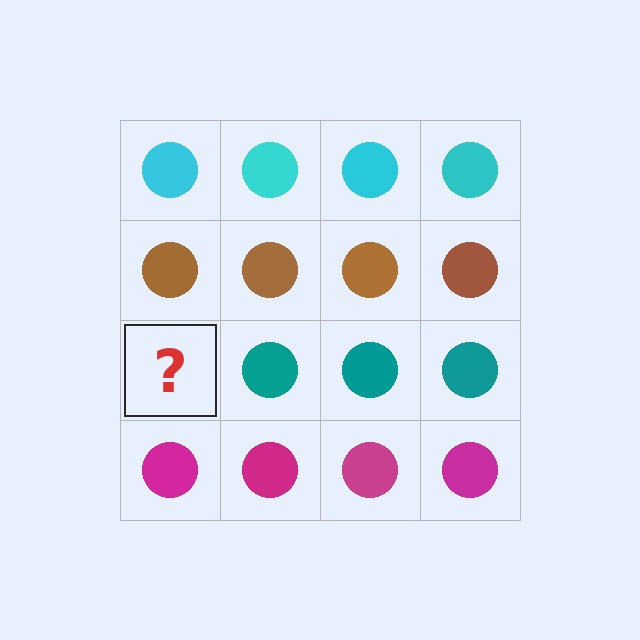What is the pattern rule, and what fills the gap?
The rule is that each row has a consistent color. The gap should be filled with a teal circle.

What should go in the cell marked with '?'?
The missing cell should contain a teal circle.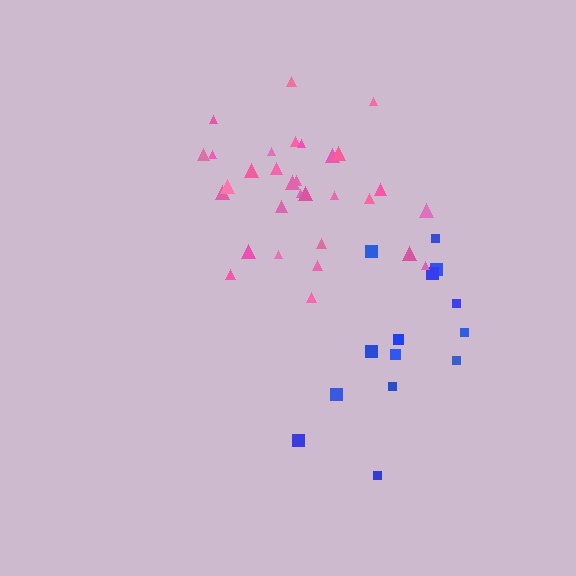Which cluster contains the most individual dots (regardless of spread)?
Pink (32).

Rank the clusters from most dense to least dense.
pink, blue.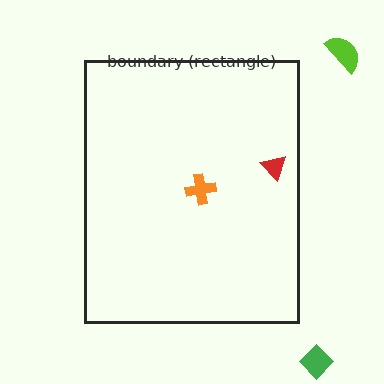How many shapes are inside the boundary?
2 inside, 2 outside.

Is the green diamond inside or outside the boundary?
Outside.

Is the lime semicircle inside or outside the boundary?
Outside.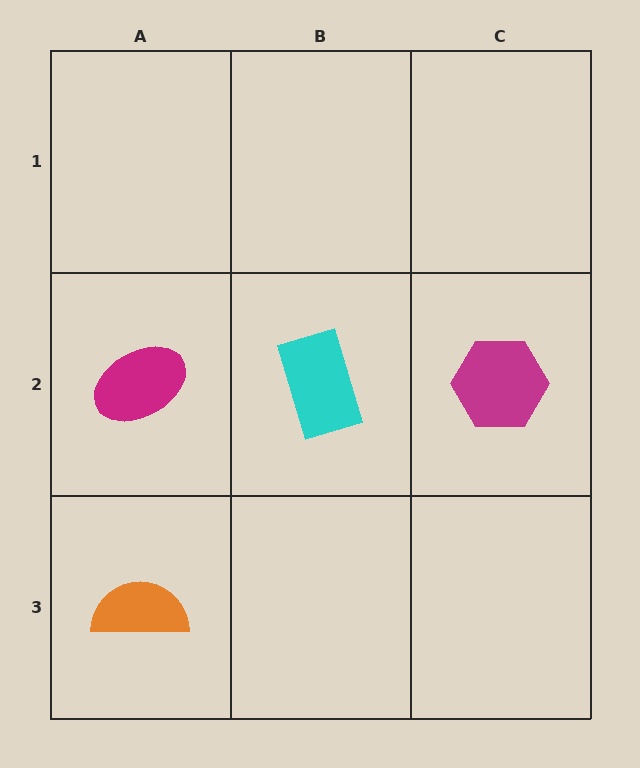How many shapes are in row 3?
1 shape.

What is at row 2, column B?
A cyan rectangle.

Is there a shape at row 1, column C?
No, that cell is empty.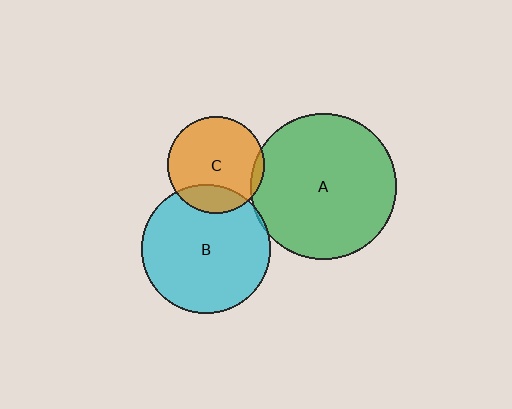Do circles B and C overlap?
Yes.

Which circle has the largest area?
Circle A (green).